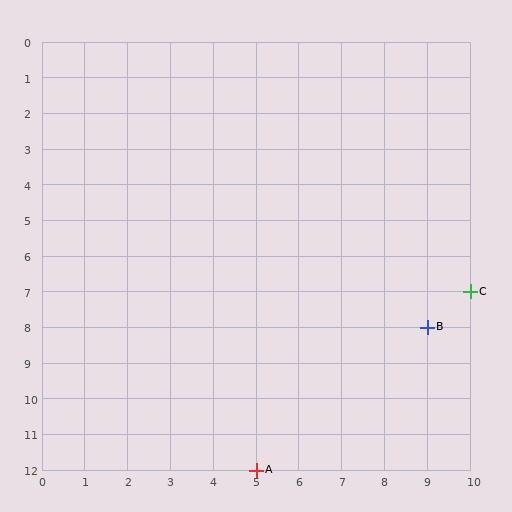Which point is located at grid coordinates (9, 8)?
Point B is at (9, 8).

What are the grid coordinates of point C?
Point C is at grid coordinates (10, 7).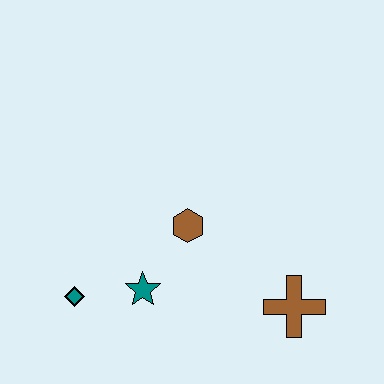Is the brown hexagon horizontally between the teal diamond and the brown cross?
Yes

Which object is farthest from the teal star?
The brown cross is farthest from the teal star.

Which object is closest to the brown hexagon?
The teal star is closest to the brown hexagon.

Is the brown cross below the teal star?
Yes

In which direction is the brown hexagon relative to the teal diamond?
The brown hexagon is to the right of the teal diamond.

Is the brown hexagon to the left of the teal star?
No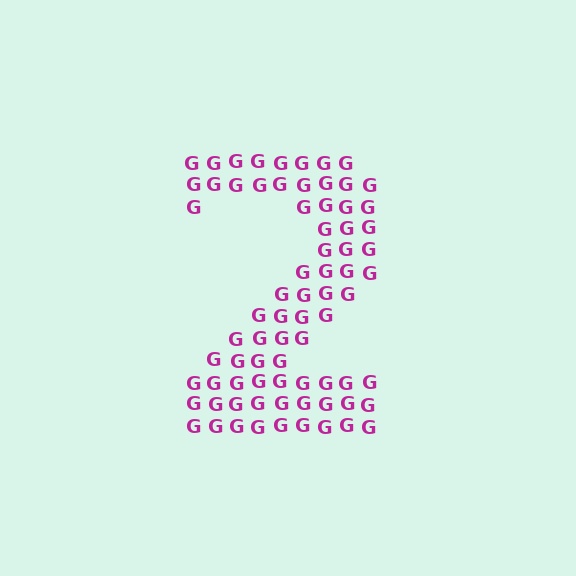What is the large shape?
The large shape is the digit 2.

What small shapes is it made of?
It is made of small letter G's.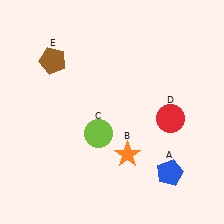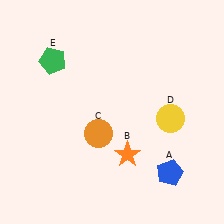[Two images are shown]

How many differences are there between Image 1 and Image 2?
There are 3 differences between the two images.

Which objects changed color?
C changed from lime to orange. D changed from red to yellow. E changed from brown to green.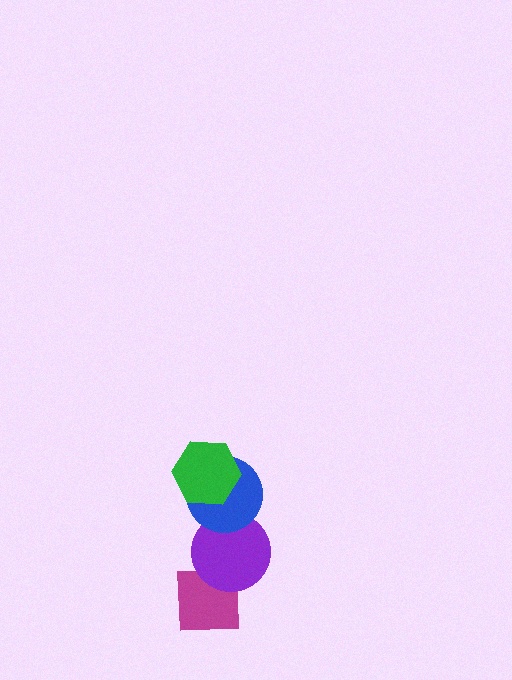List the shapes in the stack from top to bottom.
From top to bottom: the green hexagon, the blue circle, the purple circle, the magenta square.